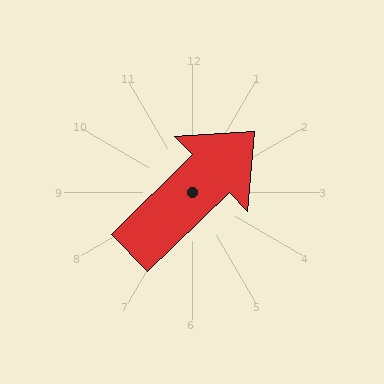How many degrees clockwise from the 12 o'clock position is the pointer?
Approximately 46 degrees.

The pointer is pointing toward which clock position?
Roughly 2 o'clock.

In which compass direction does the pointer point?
Northeast.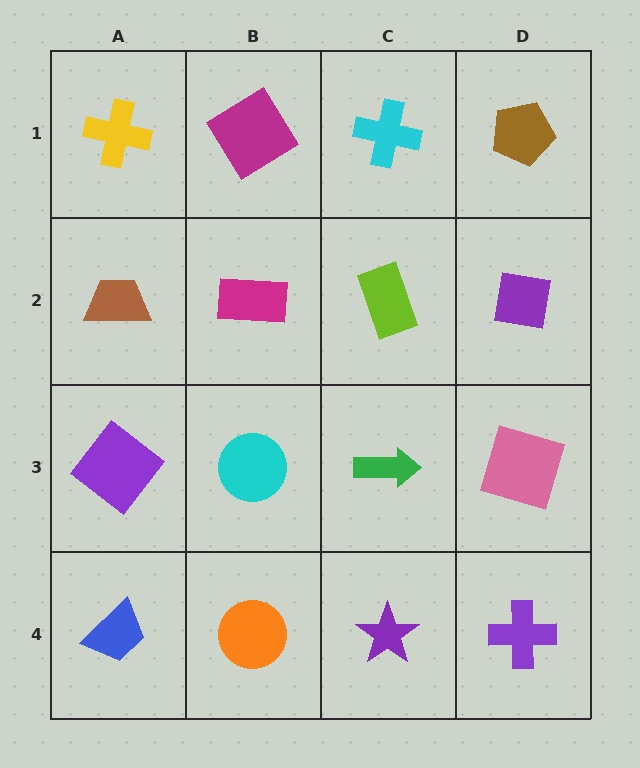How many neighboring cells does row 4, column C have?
3.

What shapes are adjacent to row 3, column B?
A magenta rectangle (row 2, column B), an orange circle (row 4, column B), a purple diamond (row 3, column A), a green arrow (row 3, column C).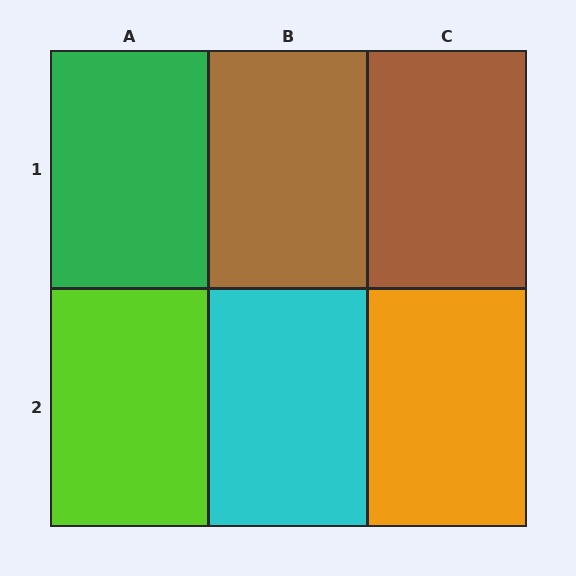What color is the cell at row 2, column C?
Orange.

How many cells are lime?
1 cell is lime.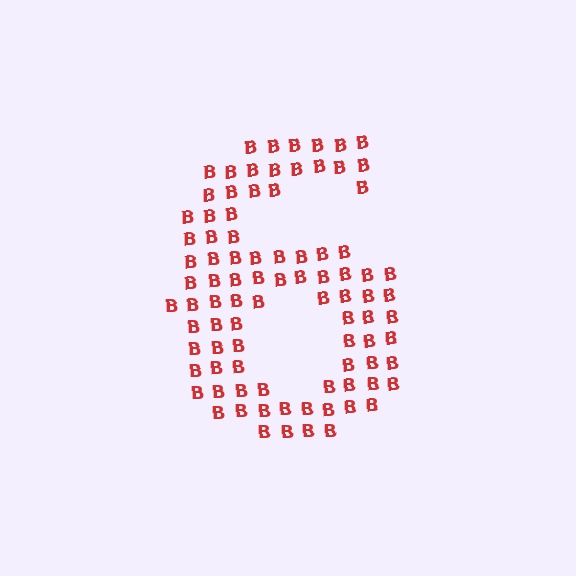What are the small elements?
The small elements are letter B's.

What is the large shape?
The large shape is the digit 6.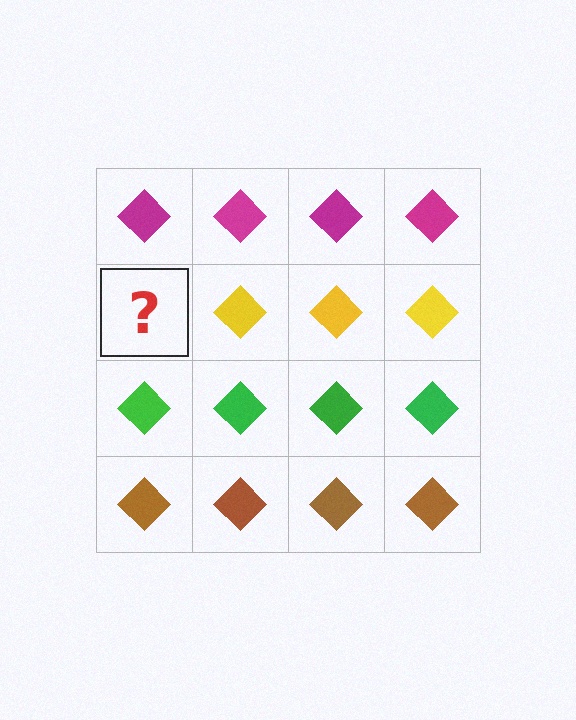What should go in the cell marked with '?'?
The missing cell should contain a yellow diamond.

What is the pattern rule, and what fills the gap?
The rule is that each row has a consistent color. The gap should be filled with a yellow diamond.